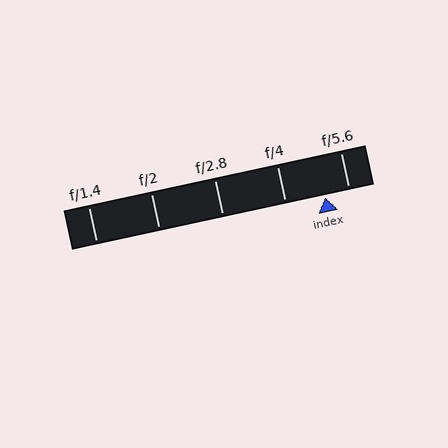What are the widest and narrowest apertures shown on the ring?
The widest aperture shown is f/1.4 and the narrowest is f/5.6.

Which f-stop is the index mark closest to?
The index mark is closest to f/5.6.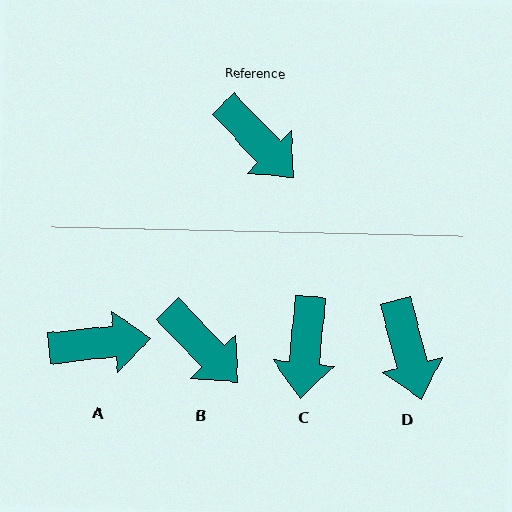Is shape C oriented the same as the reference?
No, it is off by about 49 degrees.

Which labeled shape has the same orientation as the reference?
B.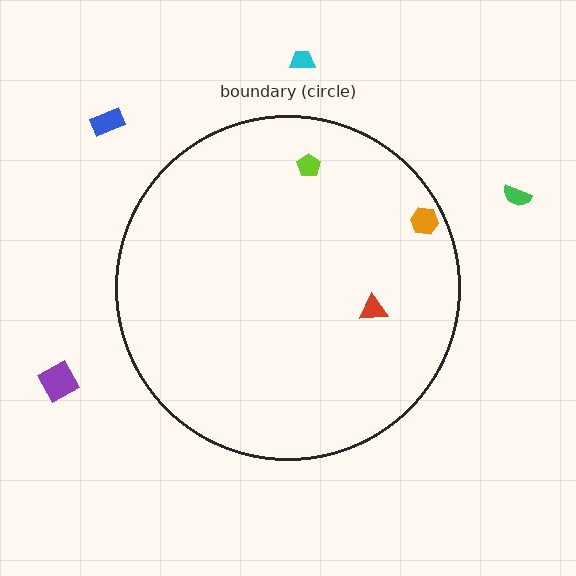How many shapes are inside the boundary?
3 inside, 4 outside.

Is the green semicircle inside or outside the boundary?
Outside.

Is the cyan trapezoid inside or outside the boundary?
Outside.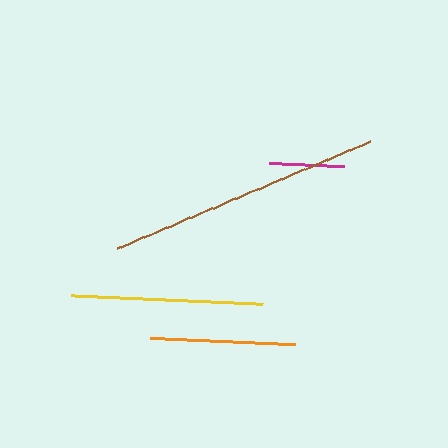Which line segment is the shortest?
The magenta line is the shortest at approximately 76 pixels.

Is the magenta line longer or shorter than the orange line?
The orange line is longer than the magenta line.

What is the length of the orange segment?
The orange segment is approximately 145 pixels long.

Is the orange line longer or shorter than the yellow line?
The yellow line is longer than the orange line.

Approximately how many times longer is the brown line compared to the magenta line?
The brown line is approximately 3.6 times the length of the magenta line.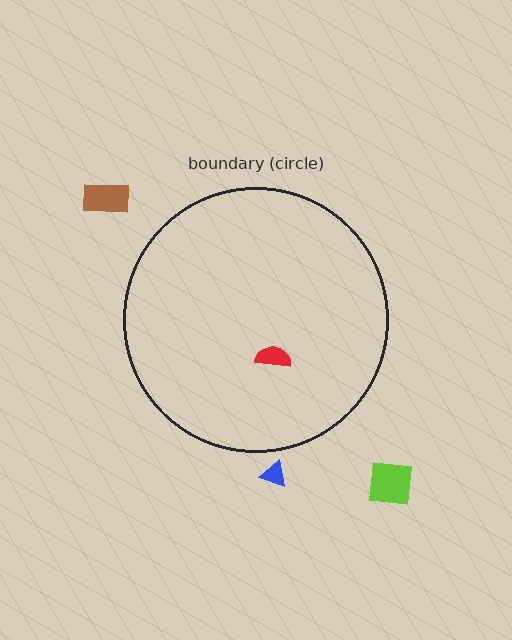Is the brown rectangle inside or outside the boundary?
Outside.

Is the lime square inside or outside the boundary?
Outside.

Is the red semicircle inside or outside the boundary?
Inside.